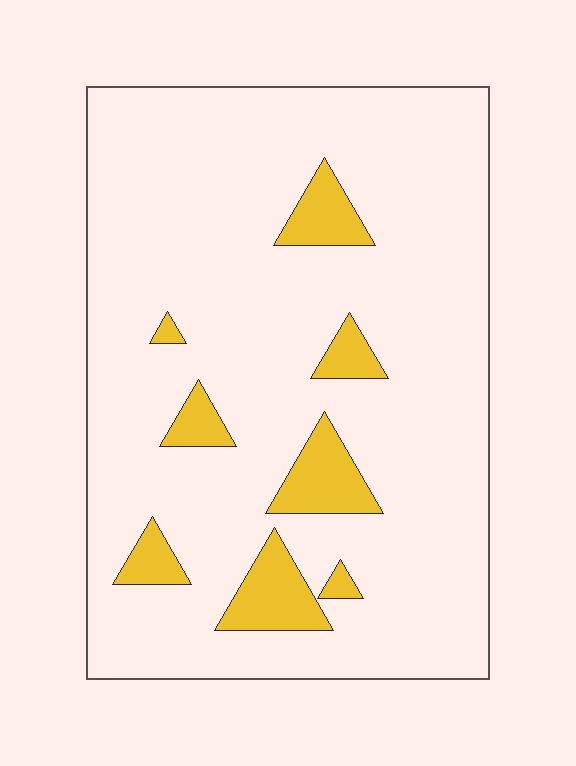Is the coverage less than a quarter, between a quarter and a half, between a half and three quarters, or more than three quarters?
Less than a quarter.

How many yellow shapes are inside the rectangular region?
8.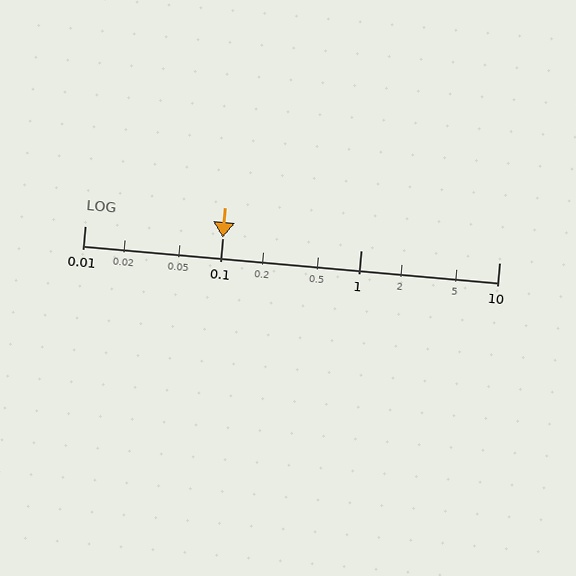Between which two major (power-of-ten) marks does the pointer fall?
The pointer is between 0.1 and 1.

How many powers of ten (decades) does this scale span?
The scale spans 3 decades, from 0.01 to 10.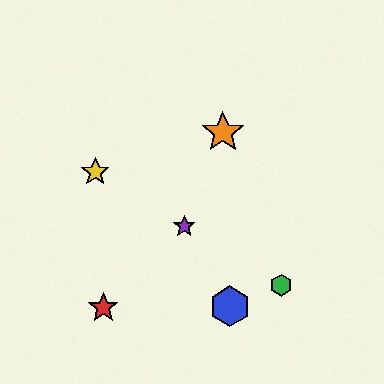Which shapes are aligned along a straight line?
The green hexagon, the yellow star, the purple star are aligned along a straight line.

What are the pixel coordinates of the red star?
The red star is at (103, 308).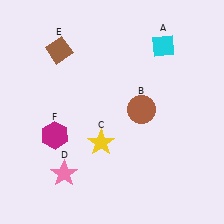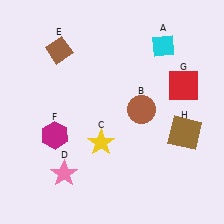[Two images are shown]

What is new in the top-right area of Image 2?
A red square (G) was added in the top-right area of Image 2.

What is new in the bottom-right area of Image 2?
A brown square (H) was added in the bottom-right area of Image 2.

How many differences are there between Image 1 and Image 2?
There are 2 differences between the two images.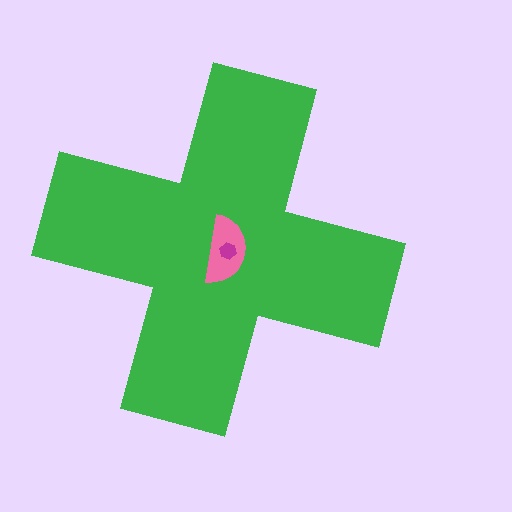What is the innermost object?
The magenta hexagon.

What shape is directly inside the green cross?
The pink semicircle.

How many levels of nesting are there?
3.